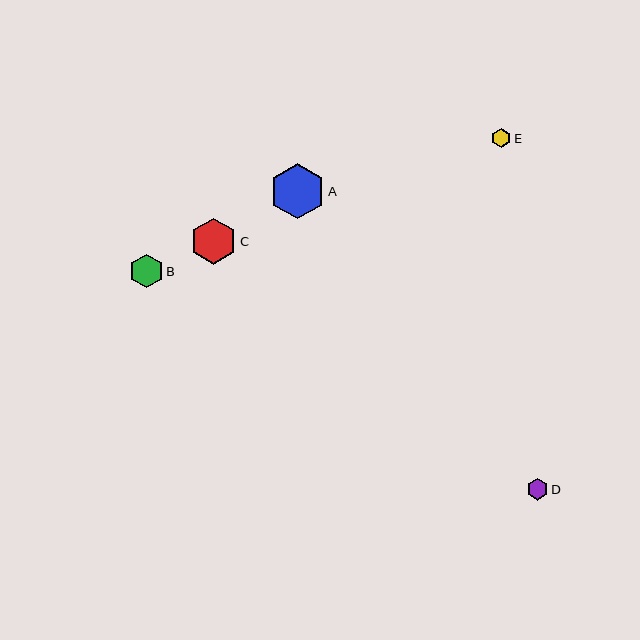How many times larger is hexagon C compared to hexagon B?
Hexagon C is approximately 1.4 times the size of hexagon B.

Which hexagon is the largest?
Hexagon A is the largest with a size of approximately 55 pixels.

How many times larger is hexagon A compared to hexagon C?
Hexagon A is approximately 1.2 times the size of hexagon C.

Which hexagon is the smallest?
Hexagon E is the smallest with a size of approximately 19 pixels.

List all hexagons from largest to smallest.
From largest to smallest: A, C, B, D, E.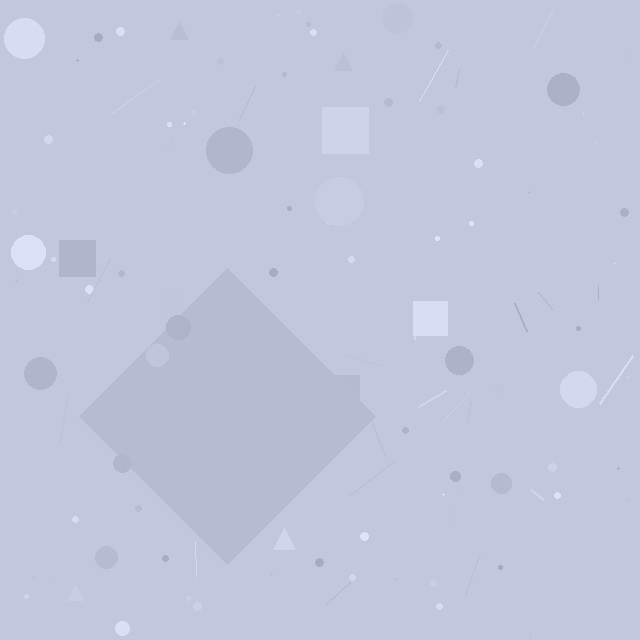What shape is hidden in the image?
A diamond is hidden in the image.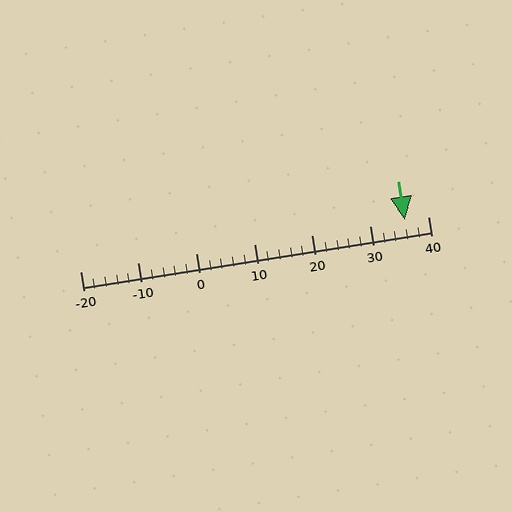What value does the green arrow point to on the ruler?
The green arrow points to approximately 36.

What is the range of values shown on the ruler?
The ruler shows values from -20 to 40.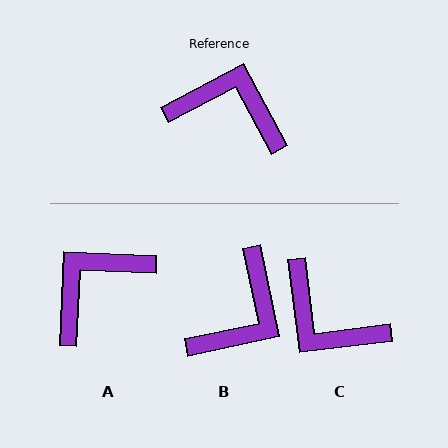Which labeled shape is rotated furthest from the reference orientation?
C, about 159 degrees away.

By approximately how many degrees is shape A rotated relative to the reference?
Approximately 59 degrees counter-clockwise.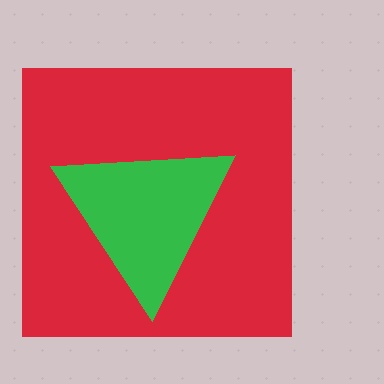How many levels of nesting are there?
2.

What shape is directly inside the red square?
The green triangle.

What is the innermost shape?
The green triangle.